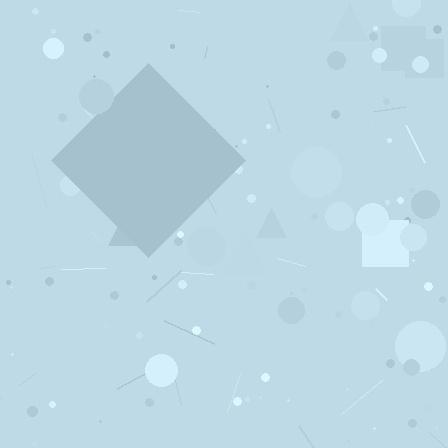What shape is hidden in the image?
A diamond is hidden in the image.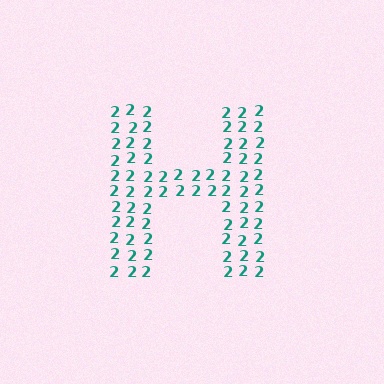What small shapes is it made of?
It is made of small digit 2's.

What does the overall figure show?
The overall figure shows the letter H.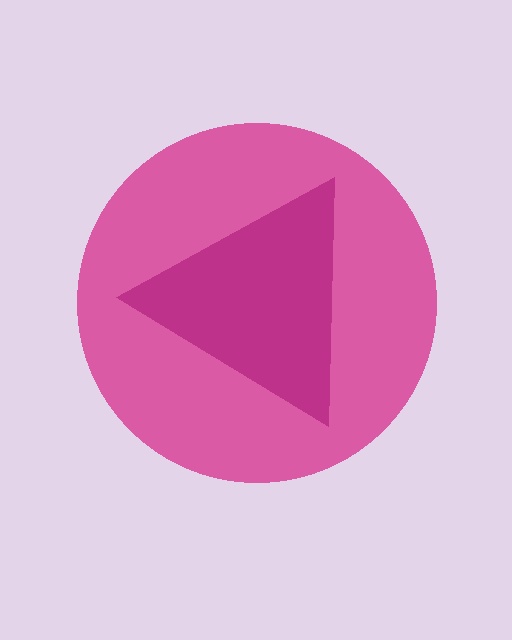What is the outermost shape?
The pink circle.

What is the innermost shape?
The magenta triangle.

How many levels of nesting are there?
2.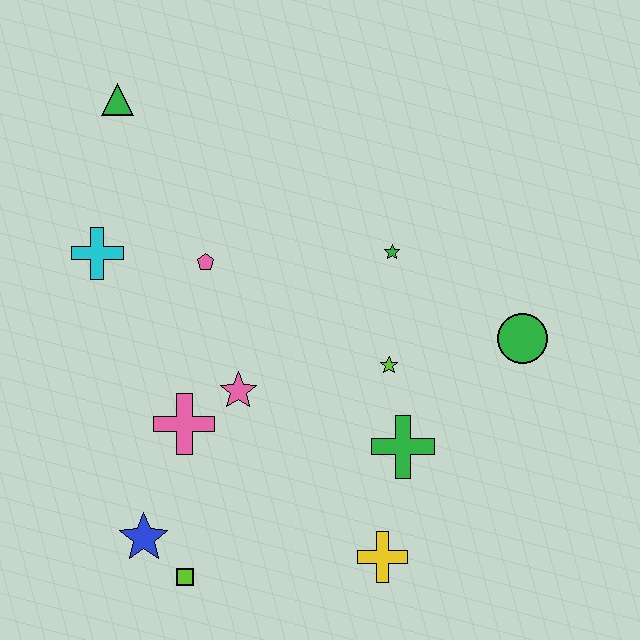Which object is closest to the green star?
The lime star is closest to the green star.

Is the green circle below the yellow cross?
No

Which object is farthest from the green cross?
The green triangle is farthest from the green cross.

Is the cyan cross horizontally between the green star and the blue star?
No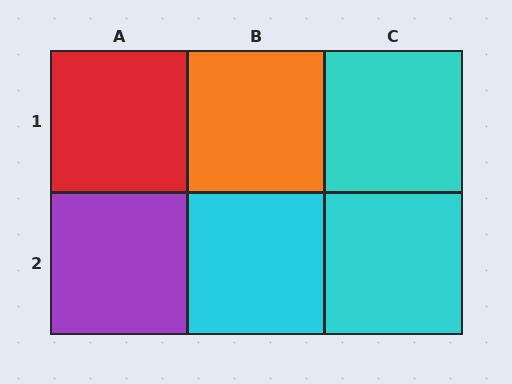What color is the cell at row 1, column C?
Cyan.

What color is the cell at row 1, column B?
Orange.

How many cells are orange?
1 cell is orange.